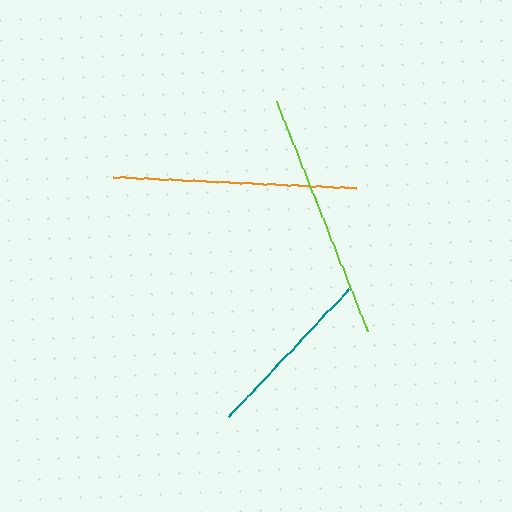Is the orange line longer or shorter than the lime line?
The lime line is longer than the orange line.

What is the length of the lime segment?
The lime segment is approximately 248 pixels long.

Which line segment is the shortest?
The teal line is the shortest at approximately 175 pixels.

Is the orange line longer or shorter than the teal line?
The orange line is longer than the teal line.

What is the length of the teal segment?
The teal segment is approximately 175 pixels long.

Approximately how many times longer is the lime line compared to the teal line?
The lime line is approximately 1.4 times the length of the teal line.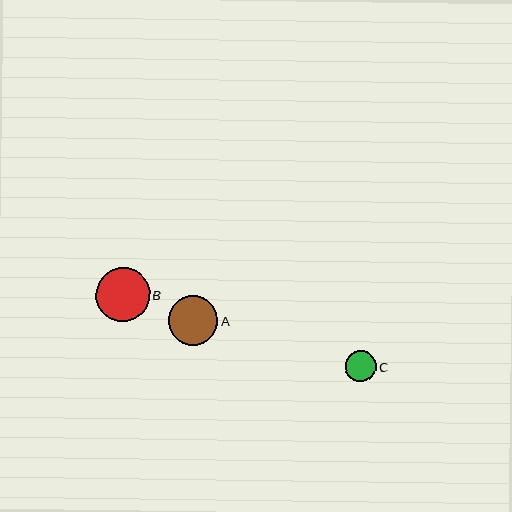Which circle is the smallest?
Circle C is the smallest with a size of approximately 31 pixels.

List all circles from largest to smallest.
From largest to smallest: B, A, C.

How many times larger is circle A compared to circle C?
Circle A is approximately 1.6 times the size of circle C.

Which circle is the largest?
Circle B is the largest with a size of approximately 54 pixels.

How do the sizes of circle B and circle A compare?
Circle B and circle A are approximately the same size.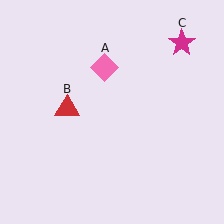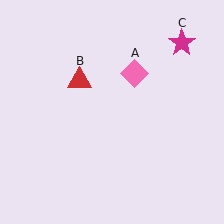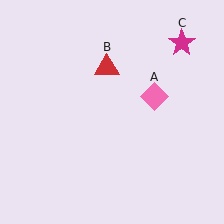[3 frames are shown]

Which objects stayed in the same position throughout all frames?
Magenta star (object C) remained stationary.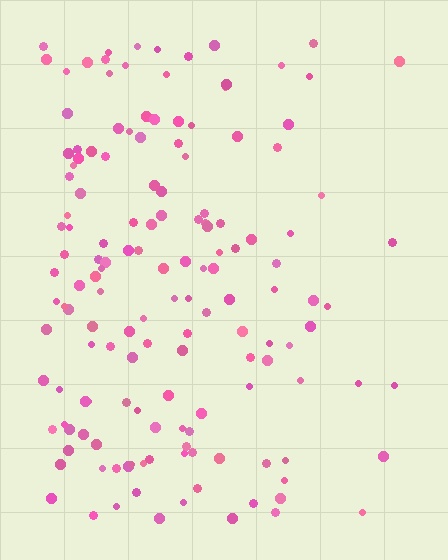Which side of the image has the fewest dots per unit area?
The right.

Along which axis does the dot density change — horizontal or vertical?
Horizontal.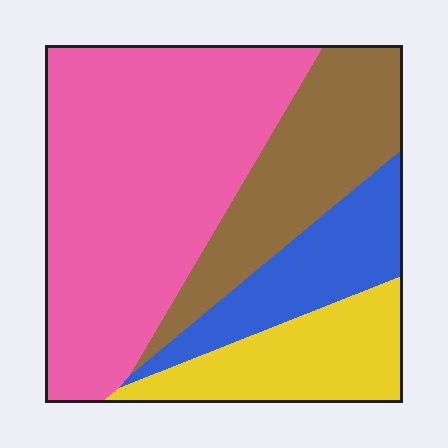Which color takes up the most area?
Pink, at roughly 50%.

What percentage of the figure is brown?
Brown takes up about one fifth (1/5) of the figure.